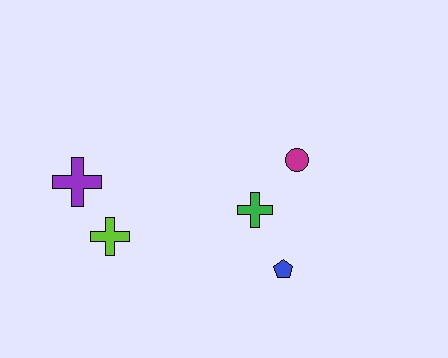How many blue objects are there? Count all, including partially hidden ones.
There is 1 blue object.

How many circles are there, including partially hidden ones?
There is 1 circle.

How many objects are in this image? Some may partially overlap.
There are 5 objects.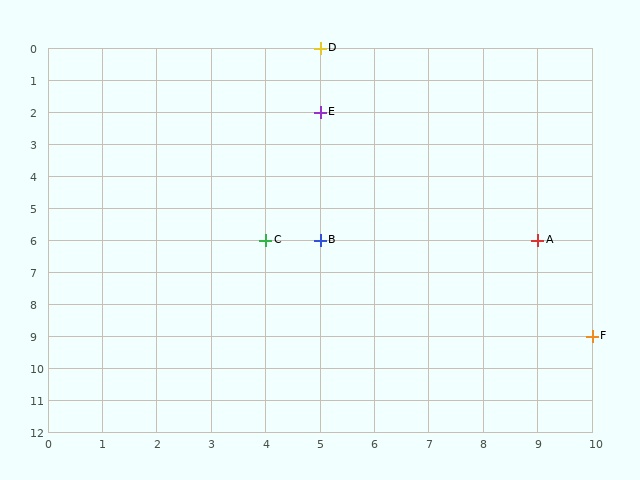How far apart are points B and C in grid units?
Points B and C are 1 column apart.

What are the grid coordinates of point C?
Point C is at grid coordinates (4, 6).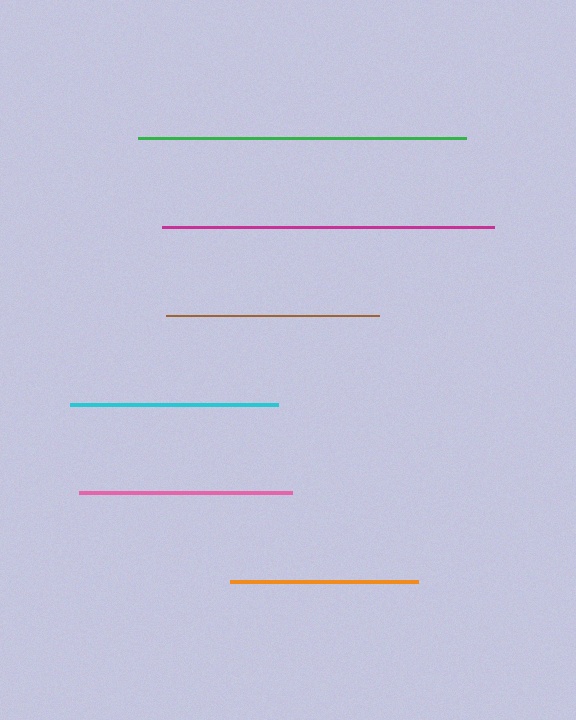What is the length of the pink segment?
The pink segment is approximately 213 pixels long.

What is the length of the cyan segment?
The cyan segment is approximately 208 pixels long.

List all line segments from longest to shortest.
From longest to shortest: magenta, green, brown, pink, cyan, orange.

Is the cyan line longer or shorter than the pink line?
The pink line is longer than the cyan line.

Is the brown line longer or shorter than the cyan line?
The brown line is longer than the cyan line.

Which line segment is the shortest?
The orange line is the shortest at approximately 189 pixels.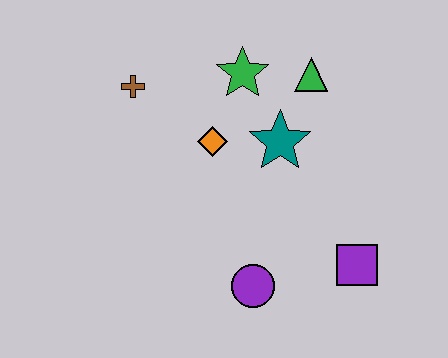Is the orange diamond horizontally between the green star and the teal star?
No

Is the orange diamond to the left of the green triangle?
Yes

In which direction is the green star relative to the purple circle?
The green star is above the purple circle.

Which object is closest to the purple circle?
The purple square is closest to the purple circle.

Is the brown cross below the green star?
Yes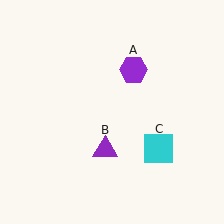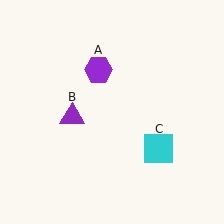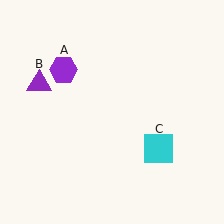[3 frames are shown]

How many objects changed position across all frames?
2 objects changed position: purple hexagon (object A), purple triangle (object B).